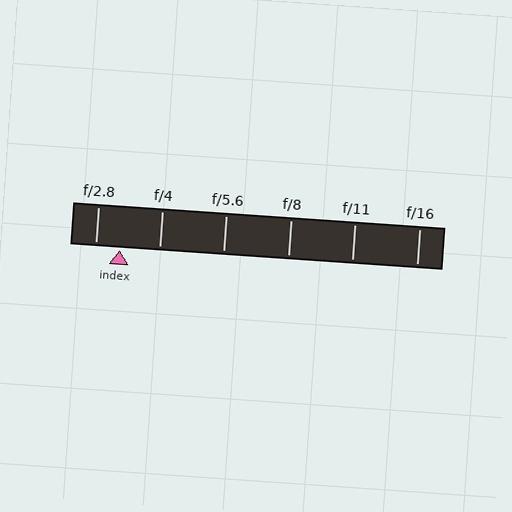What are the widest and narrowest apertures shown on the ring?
The widest aperture shown is f/2.8 and the narrowest is f/16.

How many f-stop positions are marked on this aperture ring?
There are 6 f-stop positions marked.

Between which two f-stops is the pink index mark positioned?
The index mark is between f/2.8 and f/4.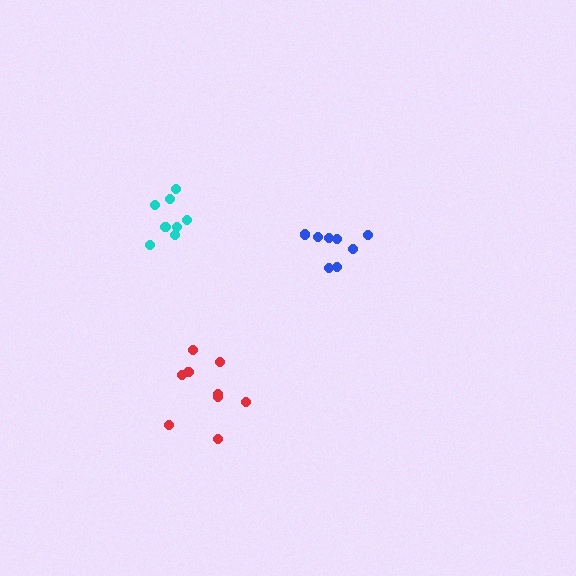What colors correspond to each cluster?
The clusters are colored: cyan, blue, red.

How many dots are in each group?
Group 1: 8 dots, Group 2: 8 dots, Group 3: 9 dots (25 total).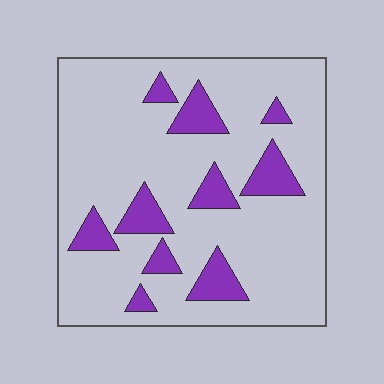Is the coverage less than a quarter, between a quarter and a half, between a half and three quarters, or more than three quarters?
Less than a quarter.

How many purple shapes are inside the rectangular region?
10.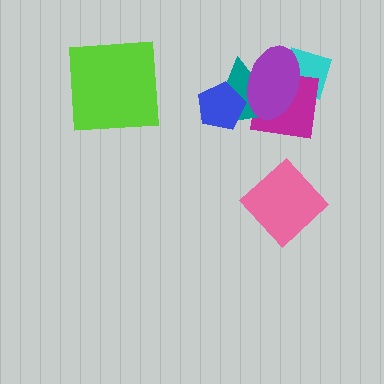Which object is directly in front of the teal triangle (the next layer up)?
The purple ellipse is directly in front of the teal triangle.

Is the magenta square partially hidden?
Yes, it is partially covered by another shape.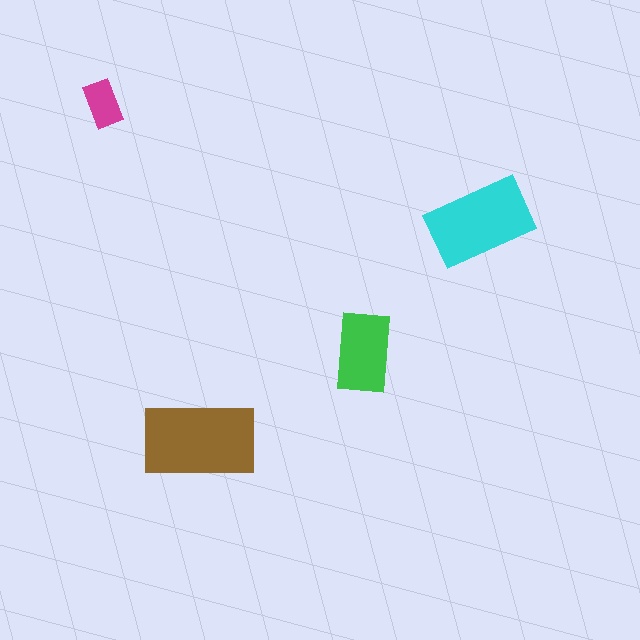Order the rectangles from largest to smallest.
the brown one, the cyan one, the green one, the magenta one.